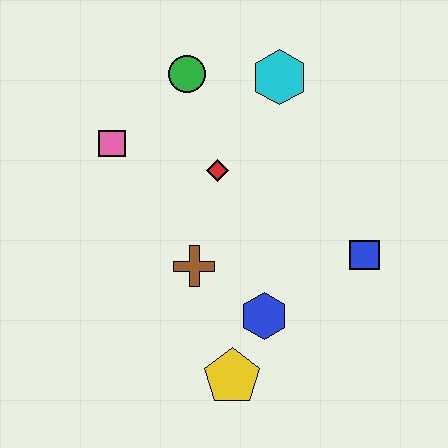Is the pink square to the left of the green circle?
Yes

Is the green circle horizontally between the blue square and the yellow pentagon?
No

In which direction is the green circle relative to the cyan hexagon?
The green circle is to the left of the cyan hexagon.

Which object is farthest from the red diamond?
The yellow pentagon is farthest from the red diamond.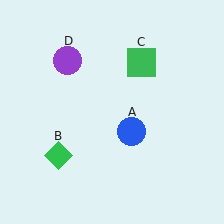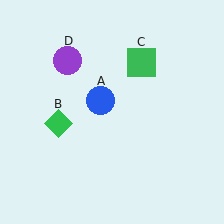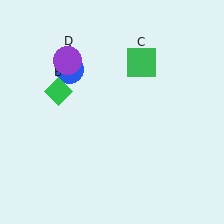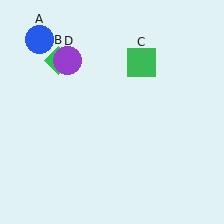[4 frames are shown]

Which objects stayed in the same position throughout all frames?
Green square (object C) and purple circle (object D) remained stationary.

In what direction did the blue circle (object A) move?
The blue circle (object A) moved up and to the left.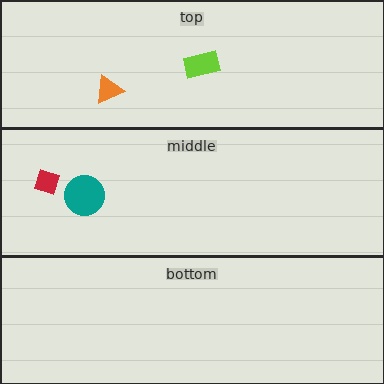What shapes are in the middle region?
The red diamond, the teal circle.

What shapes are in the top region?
The orange triangle, the lime rectangle.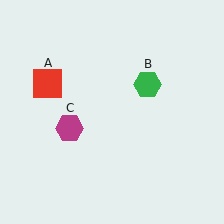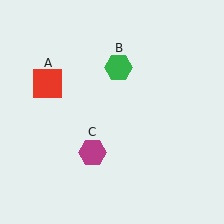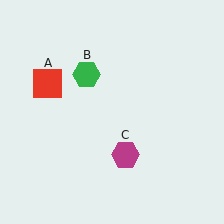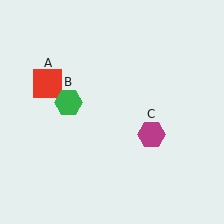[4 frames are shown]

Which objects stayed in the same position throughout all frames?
Red square (object A) remained stationary.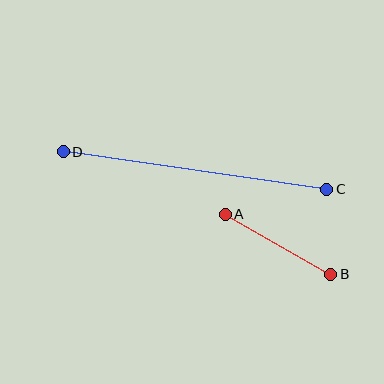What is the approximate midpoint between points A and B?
The midpoint is at approximately (278, 244) pixels.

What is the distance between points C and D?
The distance is approximately 266 pixels.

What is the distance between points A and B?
The distance is approximately 121 pixels.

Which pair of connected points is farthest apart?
Points C and D are farthest apart.